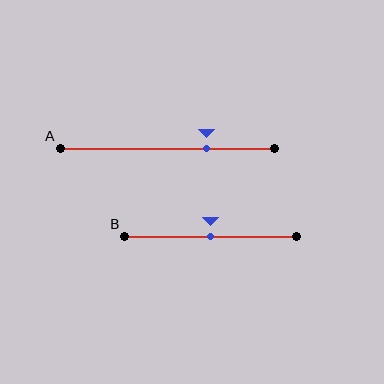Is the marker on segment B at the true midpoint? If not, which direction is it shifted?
Yes, the marker on segment B is at the true midpoint.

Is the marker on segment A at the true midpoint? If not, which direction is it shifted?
No, the marker on segment A is shifted to the right by about 18% of the segment length.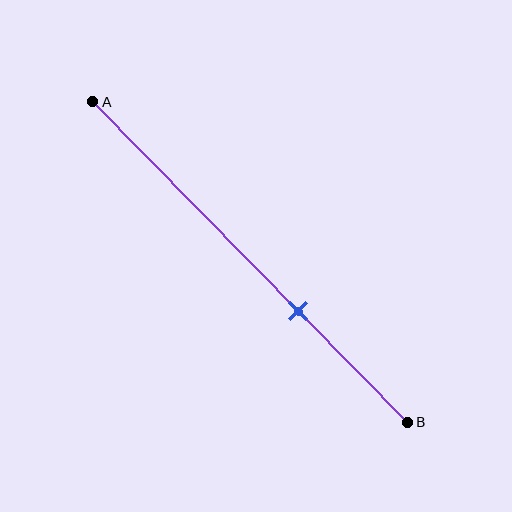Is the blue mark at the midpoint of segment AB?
No, the mark is at about 65% from A, not at the 50% midpoint.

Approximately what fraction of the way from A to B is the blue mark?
The blue mark is approximately 65% of the way from A to B.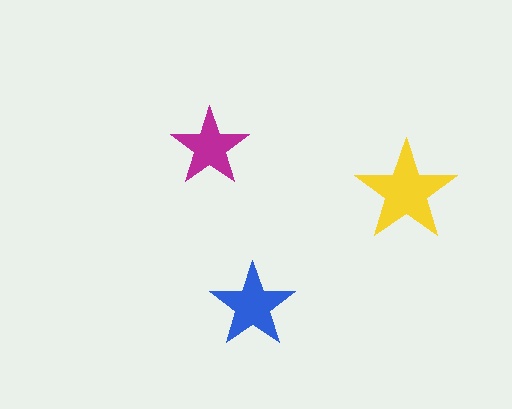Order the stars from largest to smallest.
the yellow one, the blue one, the magenta one.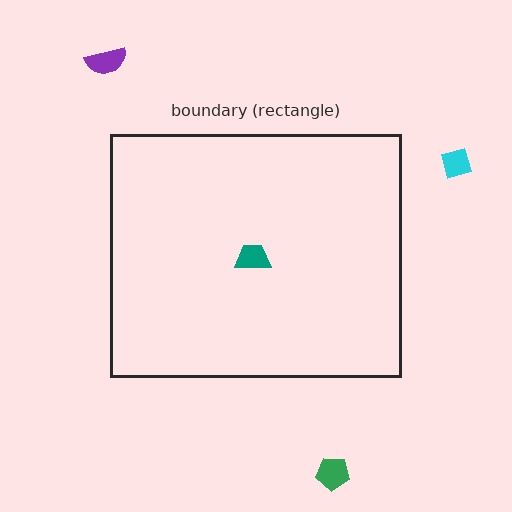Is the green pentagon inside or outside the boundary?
Outside.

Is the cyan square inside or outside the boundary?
Outside.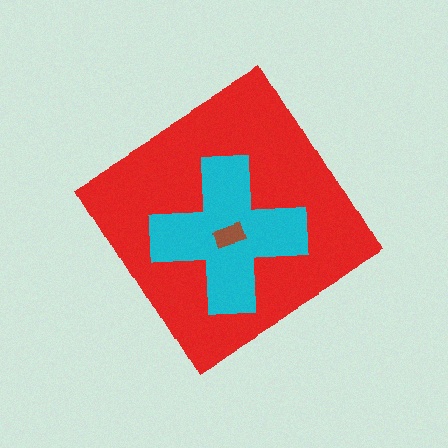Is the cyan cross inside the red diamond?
Yes.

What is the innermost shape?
The brown rectangle.